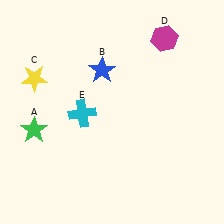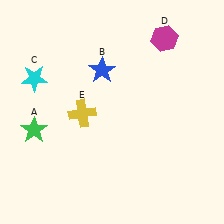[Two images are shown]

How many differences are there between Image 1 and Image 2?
There are 2 differences between the two images.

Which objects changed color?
C changed from yellow to cyan. E changed from cyan to yellow.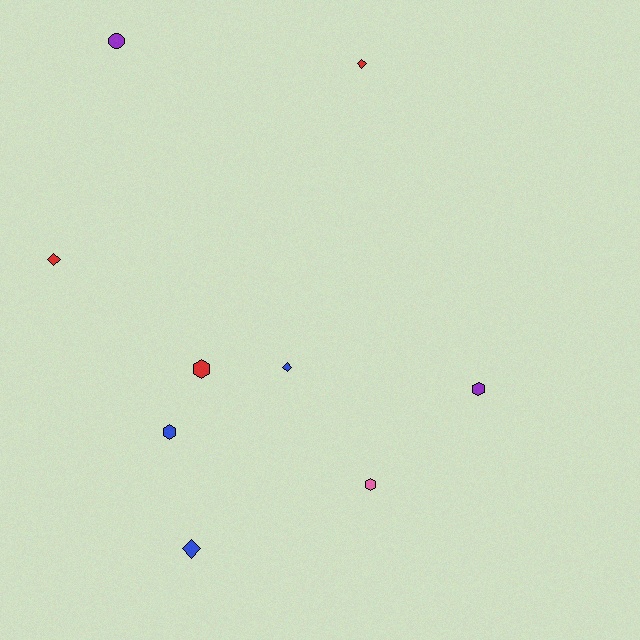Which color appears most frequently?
Red, with 3 objects.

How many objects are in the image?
There are 9 objects.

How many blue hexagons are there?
There is 1 blue hexagon.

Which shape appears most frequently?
Diamond, with 4 objects.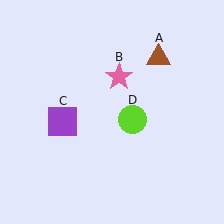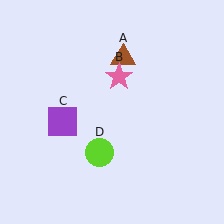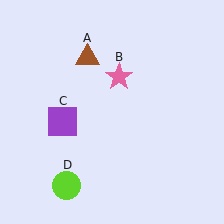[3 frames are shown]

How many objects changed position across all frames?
2 objects changed position: brown triangle (object A), lime circle (object D).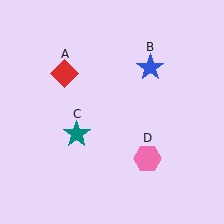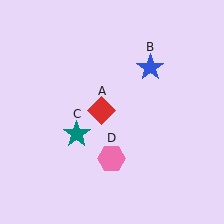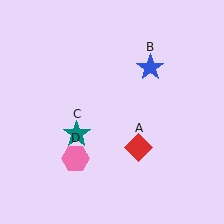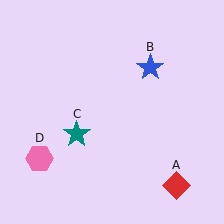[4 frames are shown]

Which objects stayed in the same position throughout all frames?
Blue star (object B) and teal star (object C) remained stationary.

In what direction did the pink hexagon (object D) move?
The pink hexagon (object D) moved left.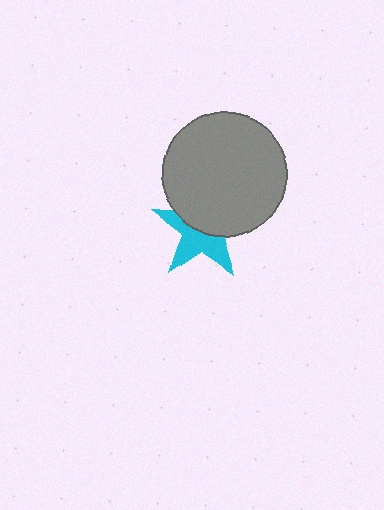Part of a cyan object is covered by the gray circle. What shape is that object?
It is a star.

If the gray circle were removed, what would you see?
You would see the complete cyan star.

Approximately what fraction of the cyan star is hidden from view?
Roughly 50% of the cyan star is hidden behind the gray circle.